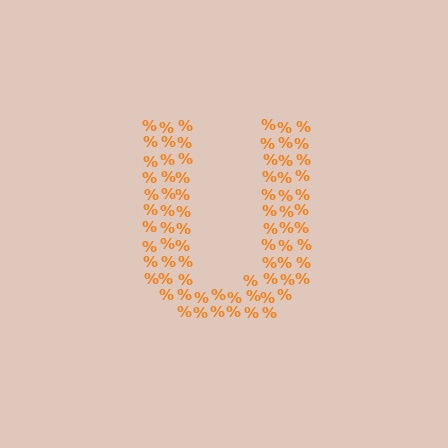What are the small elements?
The small elements are percent signs.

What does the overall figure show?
The overall figure shows the letter U.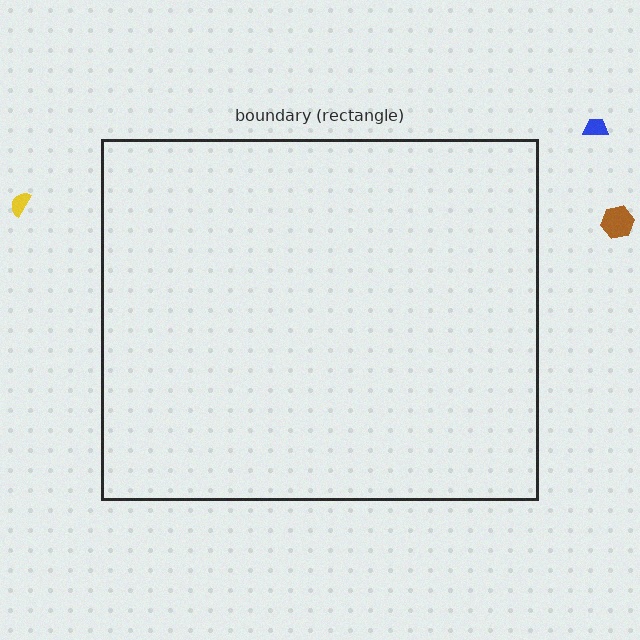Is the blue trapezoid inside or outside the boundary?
Outside.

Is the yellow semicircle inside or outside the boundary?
Outside.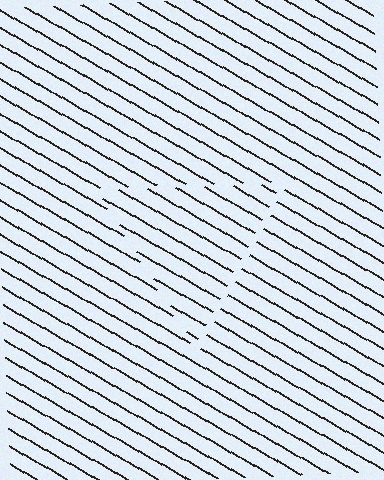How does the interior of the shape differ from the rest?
The interior of the shape contains the same grating, shifted by half a period — the contour is defined by the phase discontinuity where line-ends from the inner and outer gratings abut.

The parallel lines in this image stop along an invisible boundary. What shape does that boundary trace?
An illusory triangle. The interior of the shape contains the same grating, shifted by half a period — the contour is defined by the phase discontinuity where line-ends from the inner and outer gratings abut.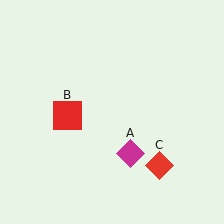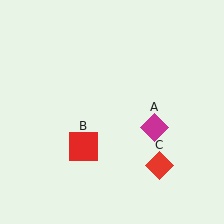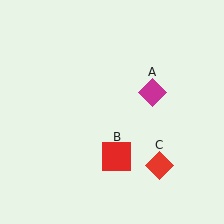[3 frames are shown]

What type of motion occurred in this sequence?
The magenta diamond (object A), red square (object B) rotated counterclockwise around the center of the scene.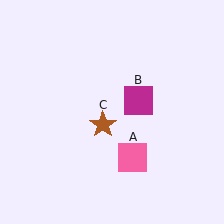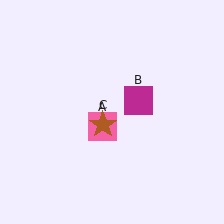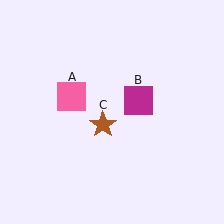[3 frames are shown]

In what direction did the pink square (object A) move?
The pink square (object A) moved up and to the left.